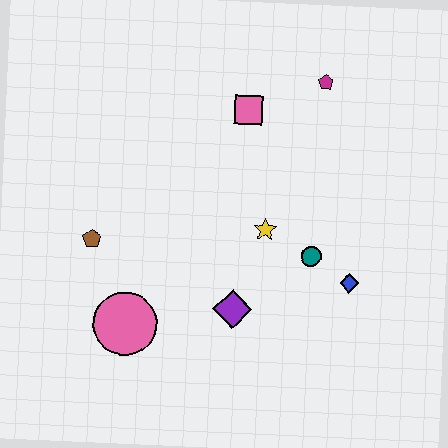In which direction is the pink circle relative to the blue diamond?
The pink circle is to the left of the blue diamond.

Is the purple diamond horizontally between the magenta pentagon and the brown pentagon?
Yes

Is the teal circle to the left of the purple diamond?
No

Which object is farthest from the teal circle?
The brown pentagon is farthest from the teal circle.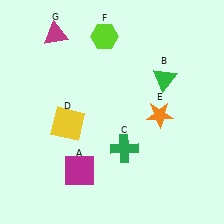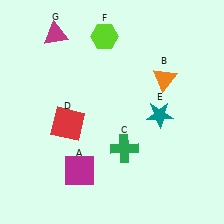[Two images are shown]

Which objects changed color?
B changed from green to orange. D changed from yellow to red. E changed from orange to teal.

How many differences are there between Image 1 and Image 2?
There are 3 differences between the two images.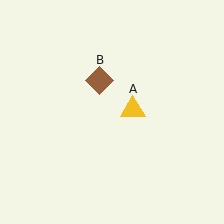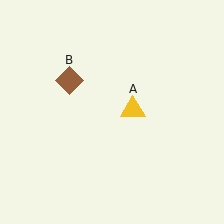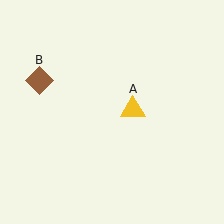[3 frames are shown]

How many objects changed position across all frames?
1 object changed position: brown diamond (object B).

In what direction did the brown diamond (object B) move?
The brown diamond (object B) moved left.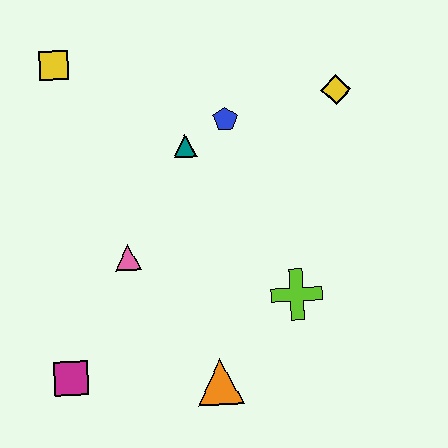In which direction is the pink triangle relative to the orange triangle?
The pink triangle is above the orange triangle.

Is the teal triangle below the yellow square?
Yes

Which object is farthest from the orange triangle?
The yellow square is farthest from the orange triangle.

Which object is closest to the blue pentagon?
The teal triangle is closest to the blue pentagon.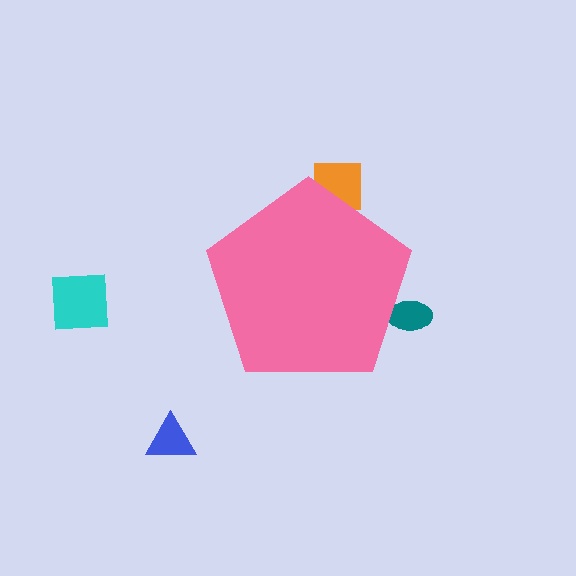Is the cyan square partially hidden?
No, the cyan square is fully visible.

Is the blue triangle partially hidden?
No, the blue triangle is fully visible.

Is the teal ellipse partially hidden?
Yes, the teal ellipse is partially hidden behind the pink pentagon.